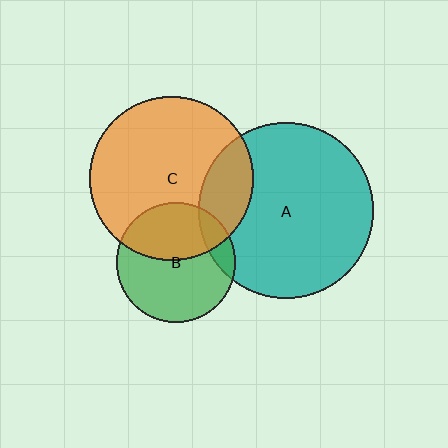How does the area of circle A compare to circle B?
Approximately 2.1 times.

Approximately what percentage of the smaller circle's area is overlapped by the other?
Approximately 15%.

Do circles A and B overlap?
Yes.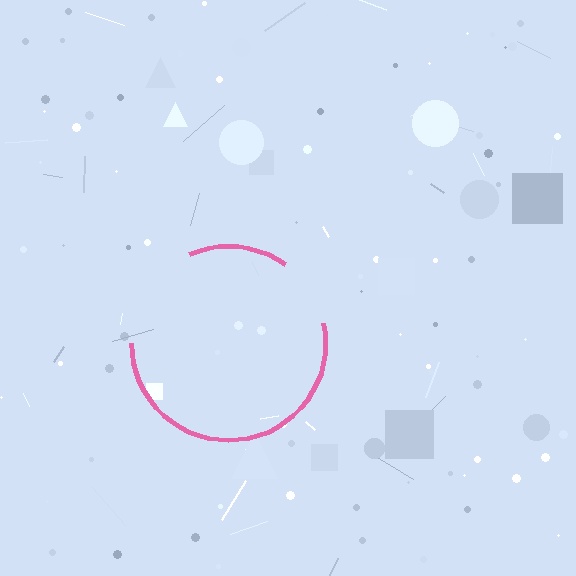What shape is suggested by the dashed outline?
The dashed outline suggests a circle.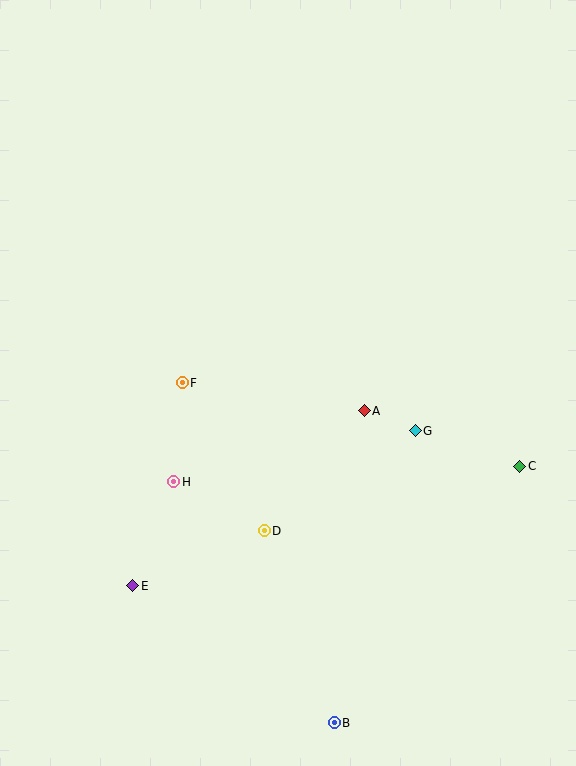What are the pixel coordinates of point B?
Point B is at (334, 723).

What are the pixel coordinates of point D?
Point D is at (264, 531).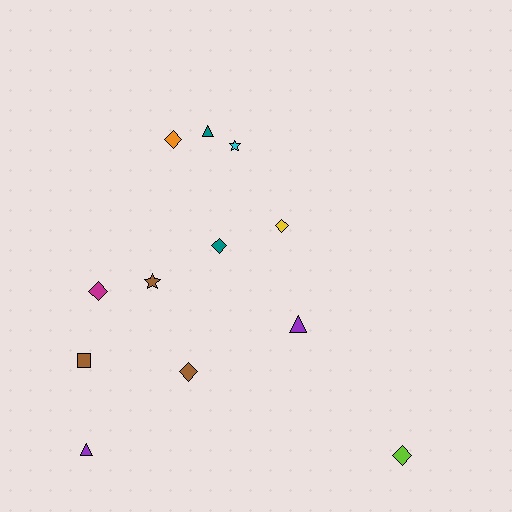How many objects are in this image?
There are 12 objects.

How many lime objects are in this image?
There is 1 lime object.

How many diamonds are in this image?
There are 6 diamonds.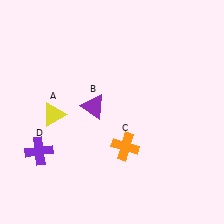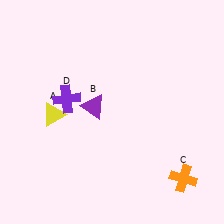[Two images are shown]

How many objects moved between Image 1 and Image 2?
2 objects moved between the two images.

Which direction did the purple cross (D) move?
The purple cross (D) moved up.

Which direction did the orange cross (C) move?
The orange cross (C) moved right.